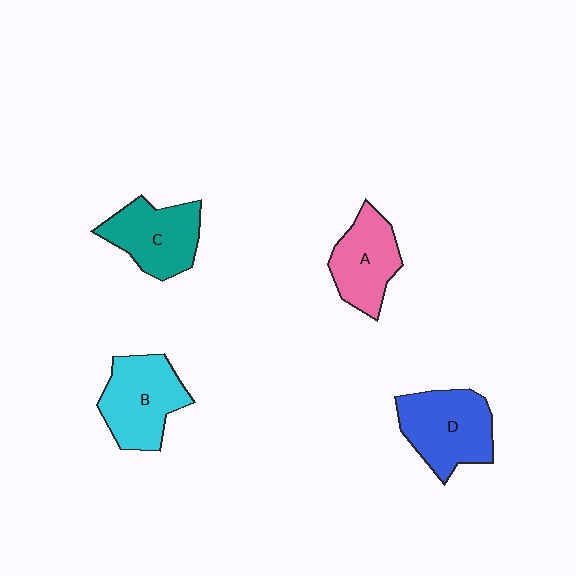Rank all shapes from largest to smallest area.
From largest to smallest: D (blue), B (cyan), C (teal), A (pink).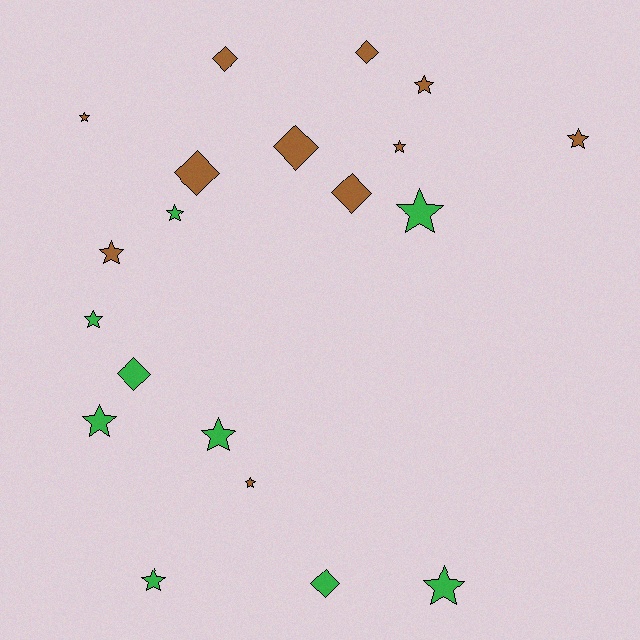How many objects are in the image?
There are 20 objects.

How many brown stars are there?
There are 6 brown stars.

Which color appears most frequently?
Brown, with 11 objects.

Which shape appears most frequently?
Star, with 13 objects.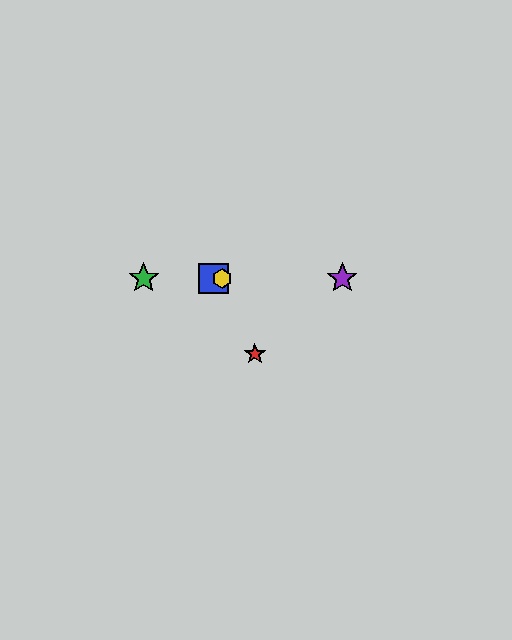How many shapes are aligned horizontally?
4 shapes (the blue square, the green star, the yellow hexagon, the purple star) are aligned horizontally.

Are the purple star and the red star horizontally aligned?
No, the purple star is at y≈278 and the red star is at y≈354.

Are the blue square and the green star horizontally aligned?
Yes, both are at y≈278.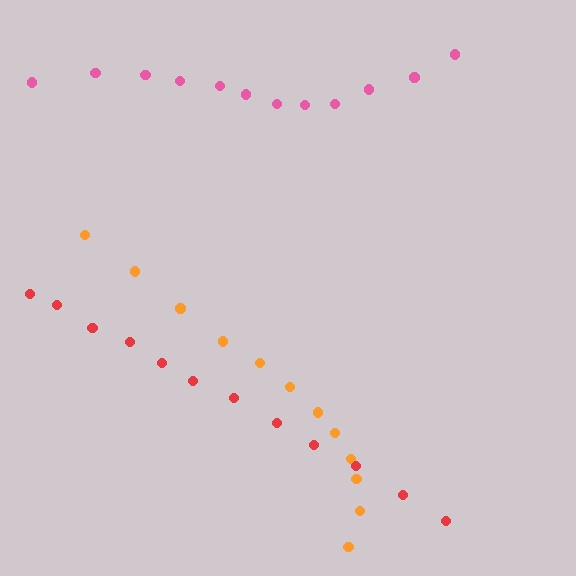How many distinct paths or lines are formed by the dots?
There are 3 distinct paths.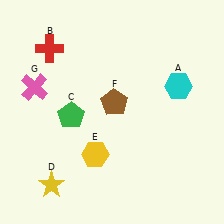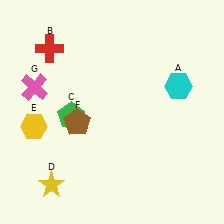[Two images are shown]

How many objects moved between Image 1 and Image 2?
2 objects moved between the two images.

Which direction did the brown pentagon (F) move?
The brown pentagon (F) moved left.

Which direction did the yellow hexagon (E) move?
The yellow hexagon (E) moved left.